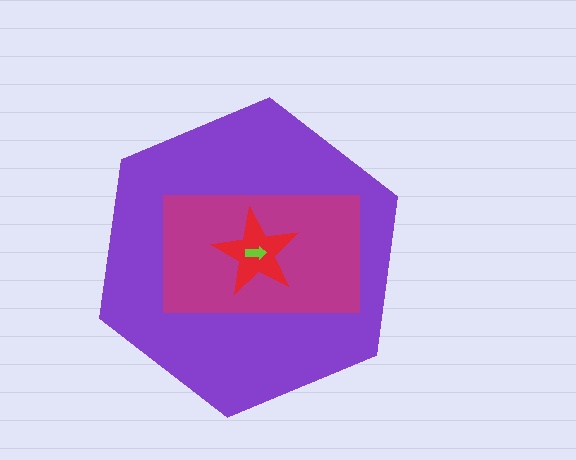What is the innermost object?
The lime arrow.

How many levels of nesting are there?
4.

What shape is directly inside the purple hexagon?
The magenta rectangle.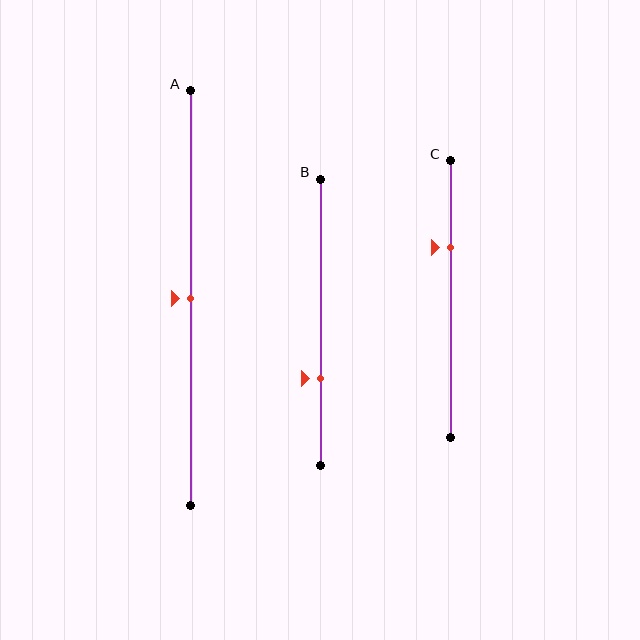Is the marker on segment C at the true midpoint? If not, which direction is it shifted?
No, the marker on segment C is shifted upward by about 19% of the segment length.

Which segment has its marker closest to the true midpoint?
Segment A has its marker closest to the true midpoint.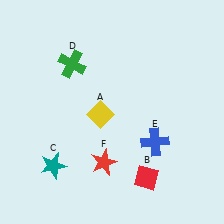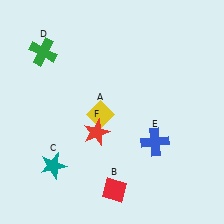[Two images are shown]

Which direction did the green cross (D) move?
The green cross (D) moved left.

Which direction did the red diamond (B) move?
The red diamond (B) moved left.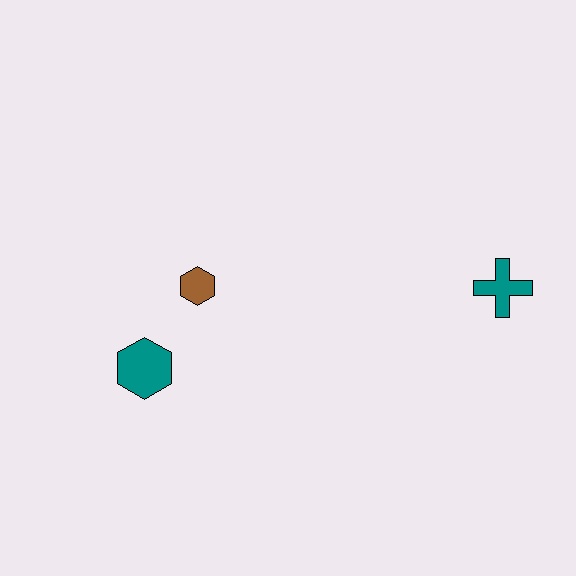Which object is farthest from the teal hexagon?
The teal cross is farthest from the teal hexagon.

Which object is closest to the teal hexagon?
The brown hexagon is closest to the teal hexagon.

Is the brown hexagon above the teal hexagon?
Yes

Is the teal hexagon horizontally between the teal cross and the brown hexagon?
No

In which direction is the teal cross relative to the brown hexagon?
The teal cross is to the right of the brown hexagon.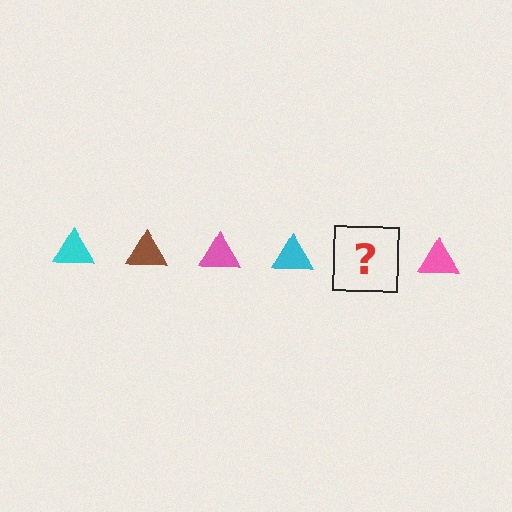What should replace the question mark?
The question mark should be replaced with a brown triangle.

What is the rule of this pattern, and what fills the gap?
The rule is that the pattern cycles through cyan, brown, pink triangles. The gap should be filled with a brown triangle.